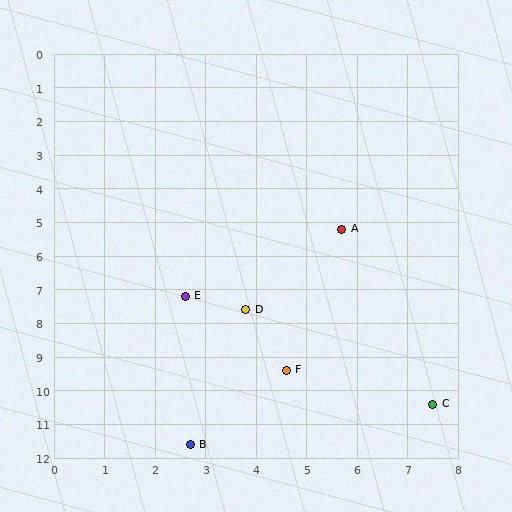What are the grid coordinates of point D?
Point D is at approximately (3.8, 7.6).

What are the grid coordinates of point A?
Point A is at approximately (5.7, 5.2).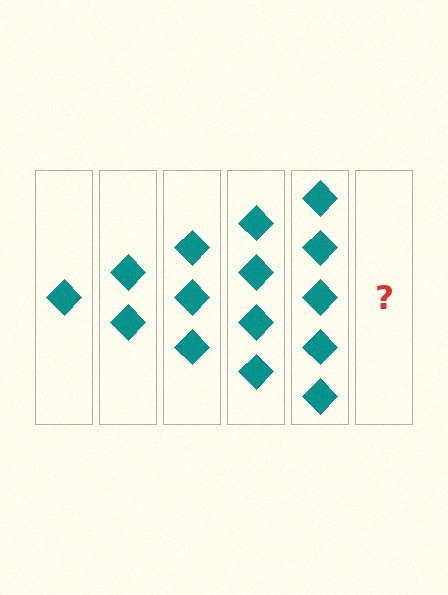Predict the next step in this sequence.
The next step is 6 diamonds.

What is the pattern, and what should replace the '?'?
The pattern is that each step adds one more diamond. The '?' should be 6 diamonds.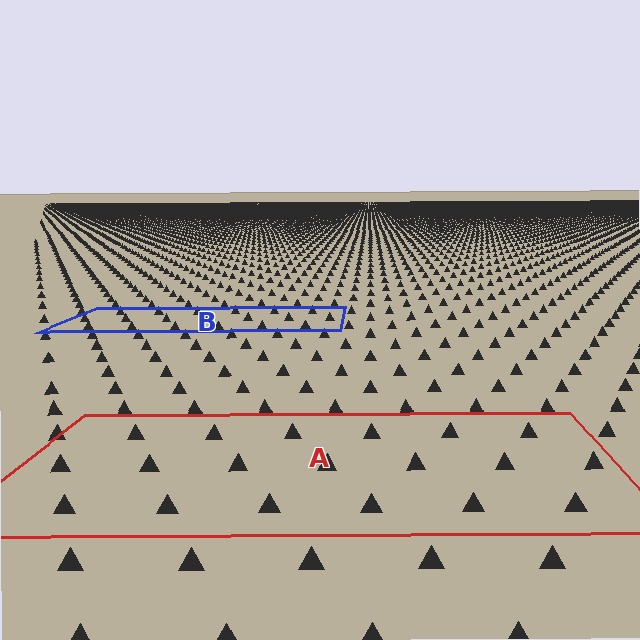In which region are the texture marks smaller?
The texture marks are smaller in region B, because it is farther away.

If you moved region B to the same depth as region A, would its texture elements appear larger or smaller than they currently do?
They would appear larger. At a closer depth, the same texture elements are projected at a bigger on-screen size.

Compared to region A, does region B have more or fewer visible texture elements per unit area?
Region B has more texture elements per unit area — they are packed more densely because it is farther away.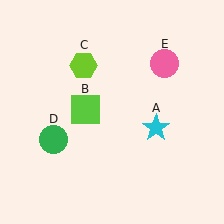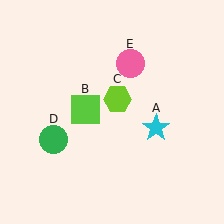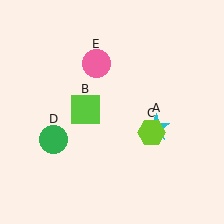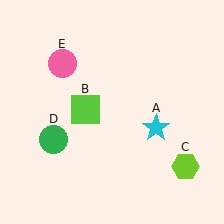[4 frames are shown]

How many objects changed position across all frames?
2 objects changed position: lime hexagon (object C), pink circle (object E).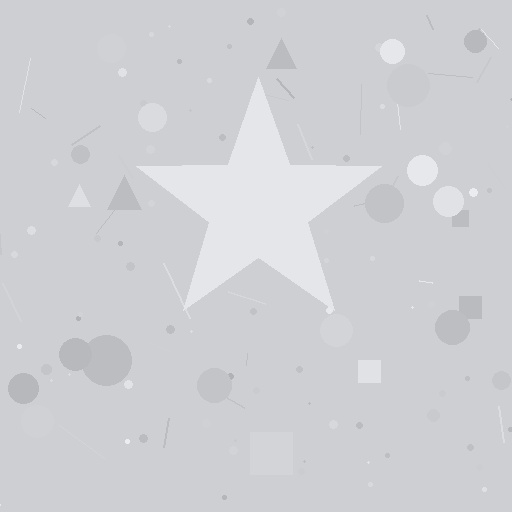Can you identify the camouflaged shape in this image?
The camouflaged shape is a star.